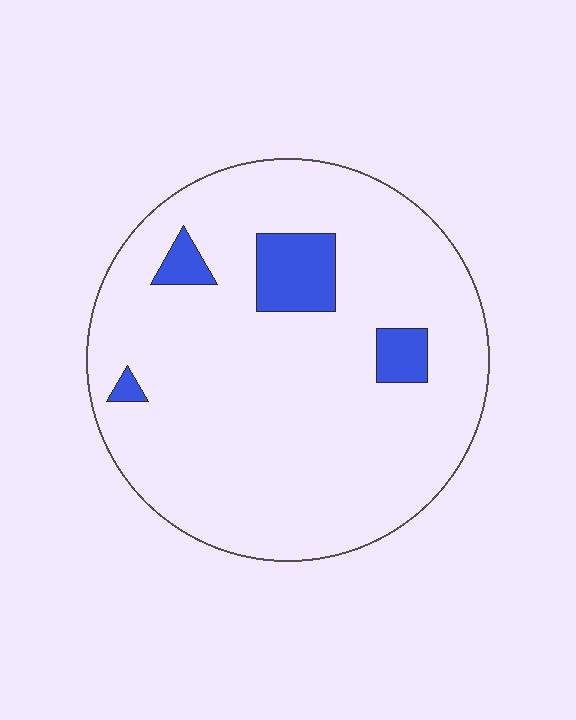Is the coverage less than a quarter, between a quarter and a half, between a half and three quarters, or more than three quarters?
Less than a quarter.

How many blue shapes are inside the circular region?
4.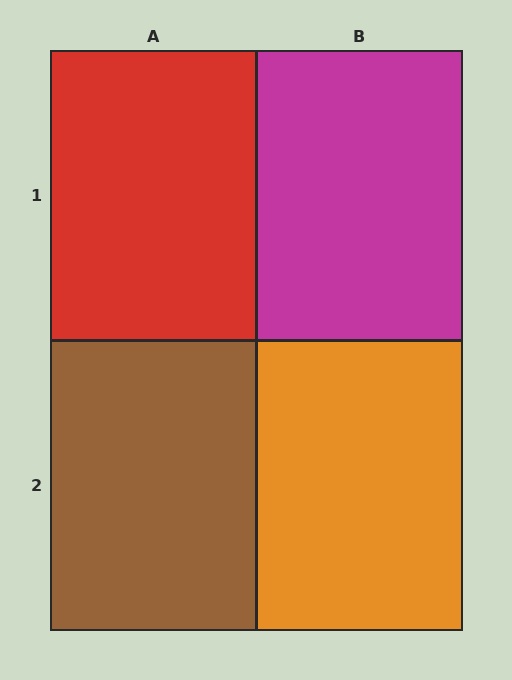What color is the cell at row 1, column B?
Magenta.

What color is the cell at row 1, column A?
Red.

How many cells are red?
1 cell is red.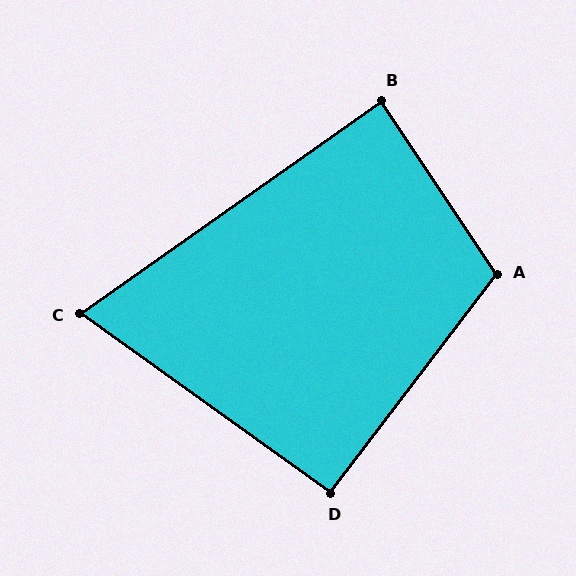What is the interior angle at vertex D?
Approximately 92 degrees (approximately right).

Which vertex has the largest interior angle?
A, at approximately 109 degrees.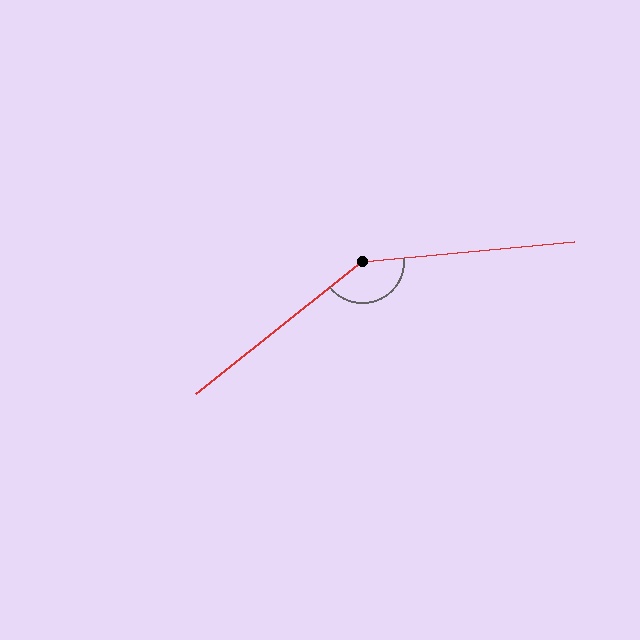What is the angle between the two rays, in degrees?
Approximately 147 degrees.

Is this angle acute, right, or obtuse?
It is obtuse.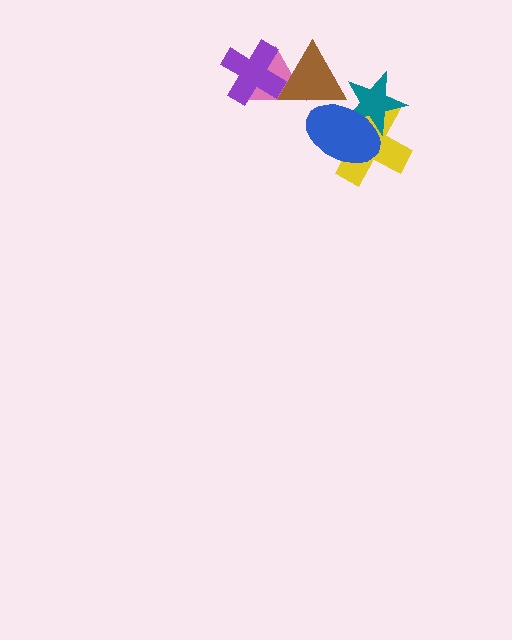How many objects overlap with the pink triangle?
2 objects overlap with the pink triangle.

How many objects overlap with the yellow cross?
2 objects overlap with the yellow cross.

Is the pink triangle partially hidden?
Yes, it is partially covered by another shape.